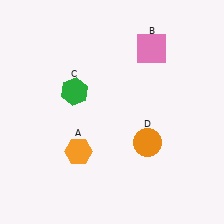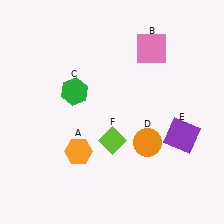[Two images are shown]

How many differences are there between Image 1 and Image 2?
There are 2 differences between the two images.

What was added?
A purple square (E), a lime diamond (F) were added in Image 2.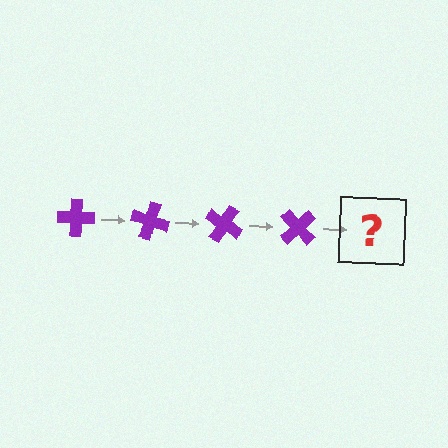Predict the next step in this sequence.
The next step is a purple cross rotated 60 degrees.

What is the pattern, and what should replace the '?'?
The pattern is that the cross rotates 15 degrees each step. The '?' should be a purple cross rotated 60 degrees.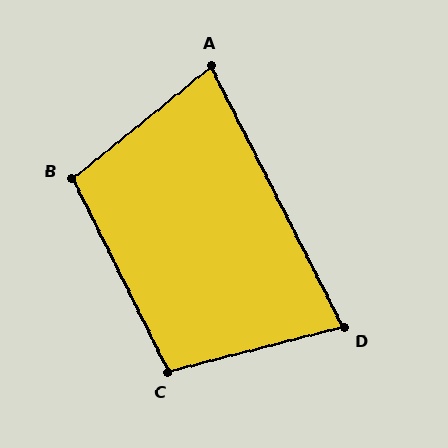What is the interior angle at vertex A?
Approximately 78 degrees (acute).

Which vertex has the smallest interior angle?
D, at approximately 77 degrees.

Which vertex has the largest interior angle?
B, at approximately 103 degrees.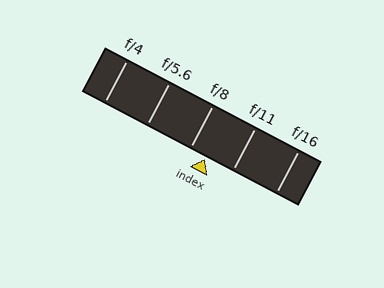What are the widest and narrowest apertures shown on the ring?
The widest aperture shown is f/4 and the narrowest is f/16.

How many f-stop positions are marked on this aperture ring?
There are 5 f-stop positions marked.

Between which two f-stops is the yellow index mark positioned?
The index mark is between f/8 and f/11.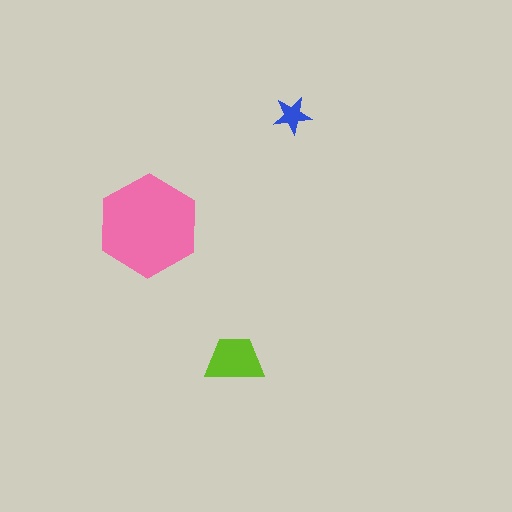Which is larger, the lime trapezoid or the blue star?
The lime trapezoid.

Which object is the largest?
The pink hexagon.